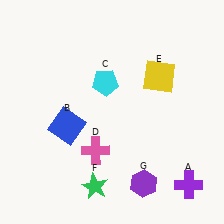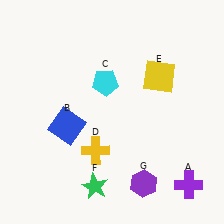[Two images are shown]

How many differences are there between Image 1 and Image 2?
There is 1 difference between the two images.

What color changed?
The cross (D) changed from pink in Image 1 to yellow in Image 2.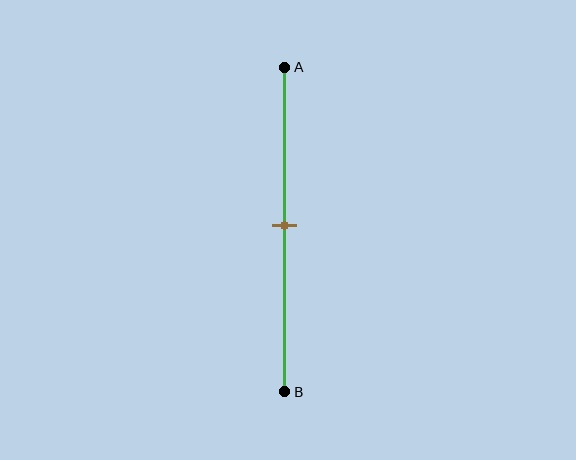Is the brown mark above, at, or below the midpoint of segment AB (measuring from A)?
The brown mark is approximately at the midpoint of segment AB.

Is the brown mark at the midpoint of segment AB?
Yes, the mark is approximately at the midpoint.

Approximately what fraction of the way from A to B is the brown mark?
The brown mark is approximately 50% of the way from A to B.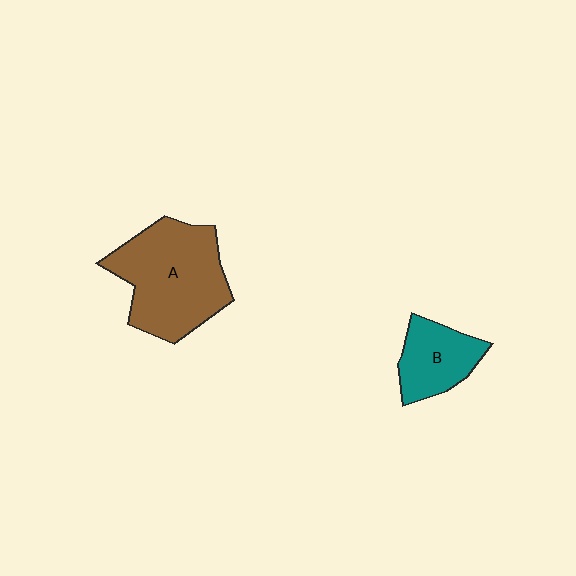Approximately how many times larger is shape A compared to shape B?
Approximately 2.0 times.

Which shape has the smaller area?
Shape B (teal).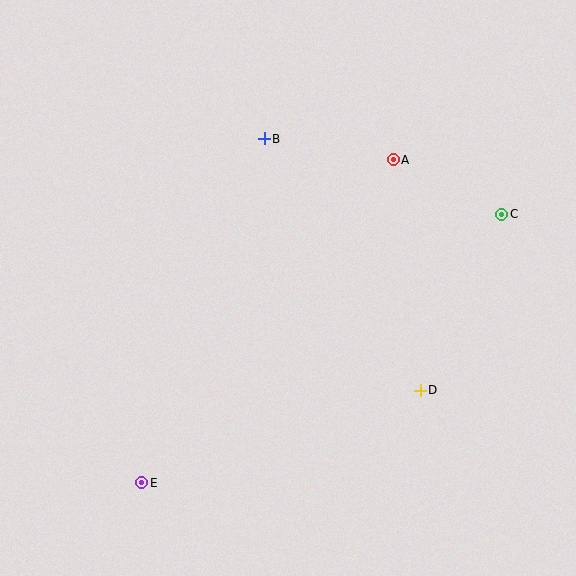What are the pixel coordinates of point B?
Point B is at (264, 139).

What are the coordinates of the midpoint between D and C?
The midpoint between D and C is at (461, 302).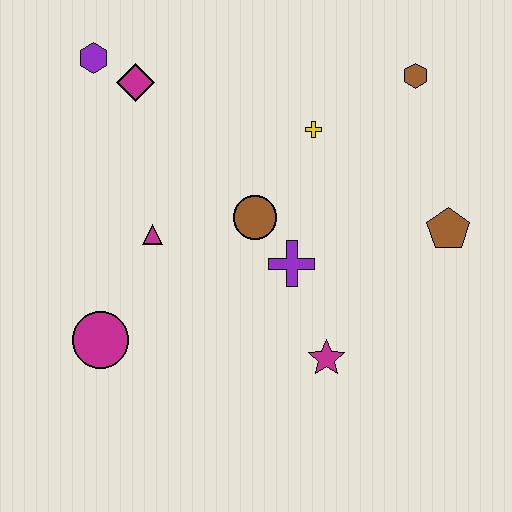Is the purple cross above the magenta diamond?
No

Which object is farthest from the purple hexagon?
The brown pentagon is farthest from the purple hexagon.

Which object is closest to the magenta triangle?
The brown circle is closest to the magenta triangle.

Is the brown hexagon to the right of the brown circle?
Yes